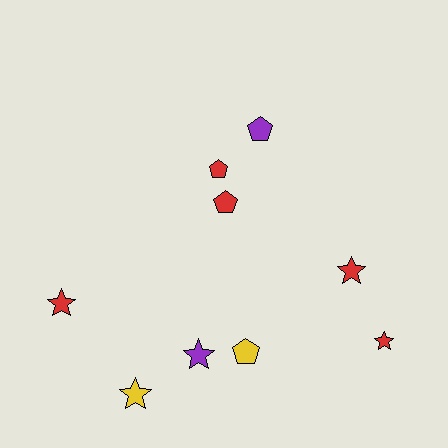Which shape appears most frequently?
Star, with 5 objects.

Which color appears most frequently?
Red, with 5 objects.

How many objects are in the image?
There are 9 objects.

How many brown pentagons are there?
There are no brown pentagons.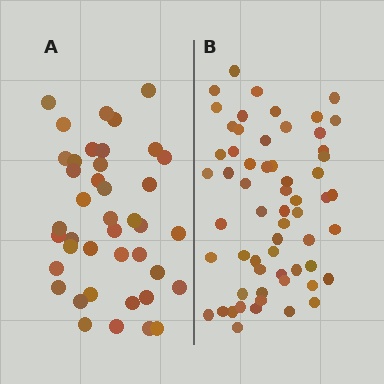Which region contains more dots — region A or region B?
Region B (the right region) has more dots.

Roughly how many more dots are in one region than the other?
Region B has approximately 20 more dots than region A.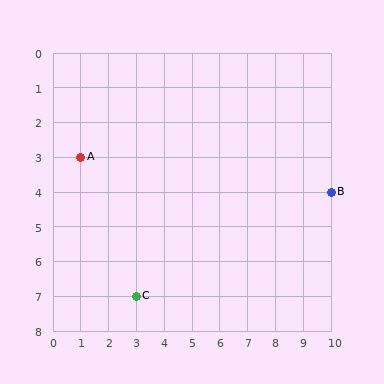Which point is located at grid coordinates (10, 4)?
Point B is at (10, 4).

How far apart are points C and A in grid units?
Points C and A are 2 columns and 4 rows apart (about 4.5 grid units diagonally).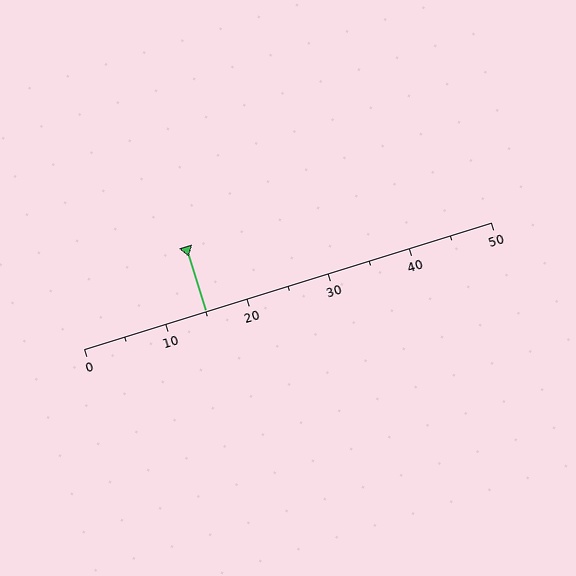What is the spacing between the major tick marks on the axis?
The major ticks are spaced 10 apart.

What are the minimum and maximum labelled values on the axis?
The axis runs from 0 to 50.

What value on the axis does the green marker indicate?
The marker indicates approximately 15.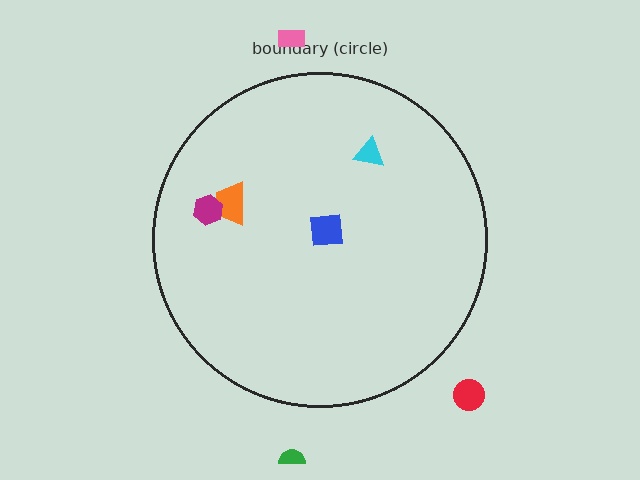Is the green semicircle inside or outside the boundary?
Outside.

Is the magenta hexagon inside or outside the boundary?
Inside.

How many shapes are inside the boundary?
4 inside, 3 outside.